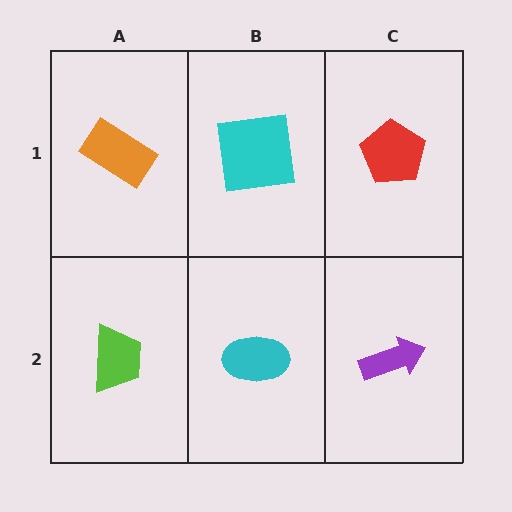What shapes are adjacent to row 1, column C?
A purple arrow (row 2, column C), a cyan square (row 1, column B).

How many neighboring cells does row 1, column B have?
3.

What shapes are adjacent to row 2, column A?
An orange rectangle (row 1, column A), a cyan ellipse (row 2, column B).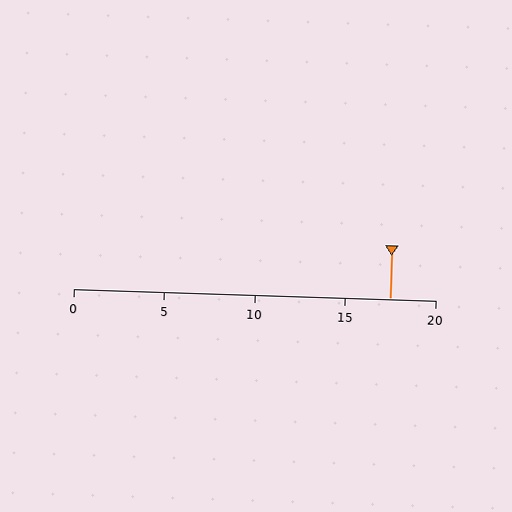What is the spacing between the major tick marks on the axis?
The major ticks are spaced 5 apart.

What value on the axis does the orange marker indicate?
The marker indicates approximately 17.5.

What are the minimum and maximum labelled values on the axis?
The axis runs from 0 to 20.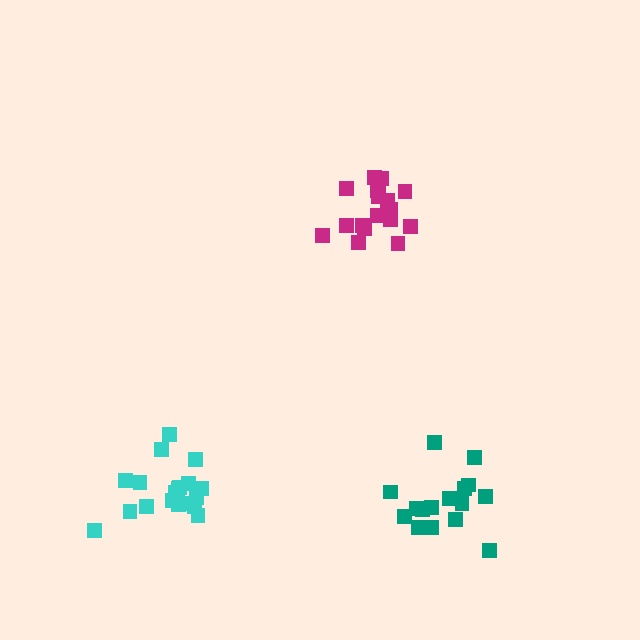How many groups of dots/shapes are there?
There are 3 groups.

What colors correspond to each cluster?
The clusters are colored: cyan, magenta, teal.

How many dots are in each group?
Group 1: 19 dots, Group 2: 18 dots, Group 3: 16 dots (53 total).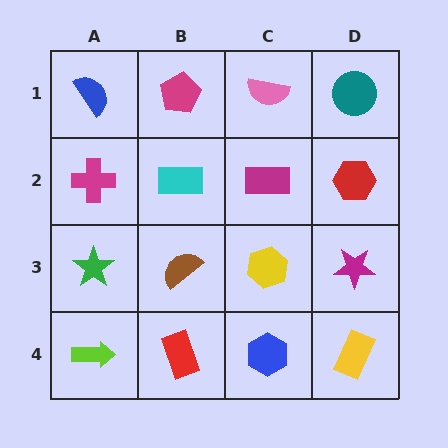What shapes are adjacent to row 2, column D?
A teal circle (row 1, column D), a magenta star (row 3, column D), a magenta rectangle (row 2, column C).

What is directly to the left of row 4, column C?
A red rectangle.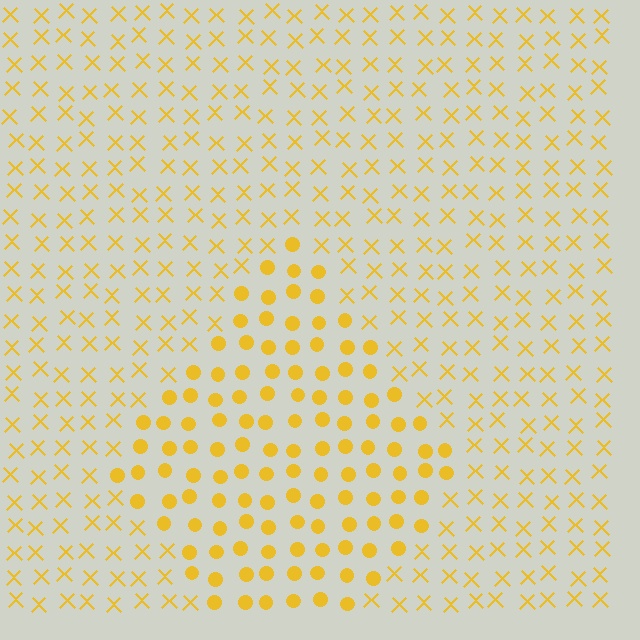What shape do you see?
I see a diamond.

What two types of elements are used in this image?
The image uses circles inside the diamond region and X marks outside it.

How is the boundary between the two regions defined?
The boundary is defined by a change in element shape: circles inside vs. X marks outside. All elements share the same color and spacing.